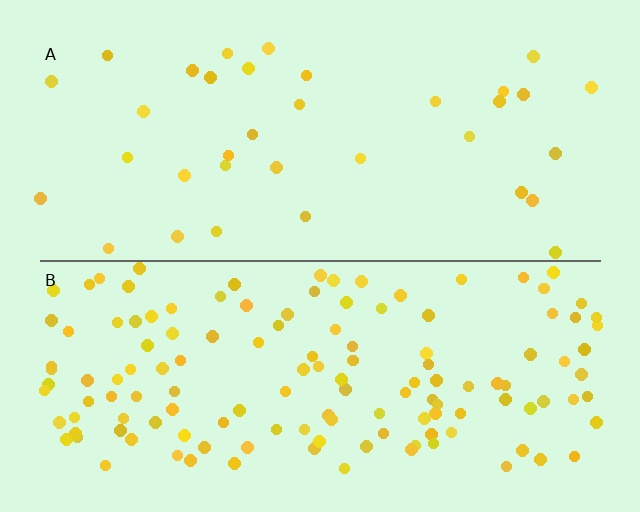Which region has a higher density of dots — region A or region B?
B (the bottom).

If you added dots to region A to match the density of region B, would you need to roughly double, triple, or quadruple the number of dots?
Approximately quadruple.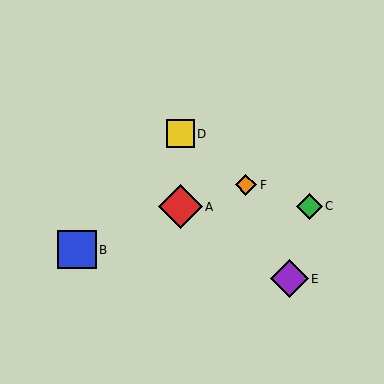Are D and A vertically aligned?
Yes, both are at x≈181.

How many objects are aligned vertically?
2 objects (A, D) are aligned vertically.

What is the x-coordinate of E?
Object E is at x≈289.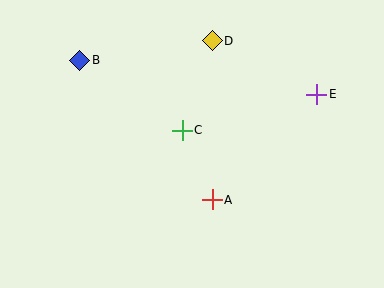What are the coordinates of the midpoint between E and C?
The midpoint between E and C is at (250, 112).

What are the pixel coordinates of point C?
Point C is at (182, 130).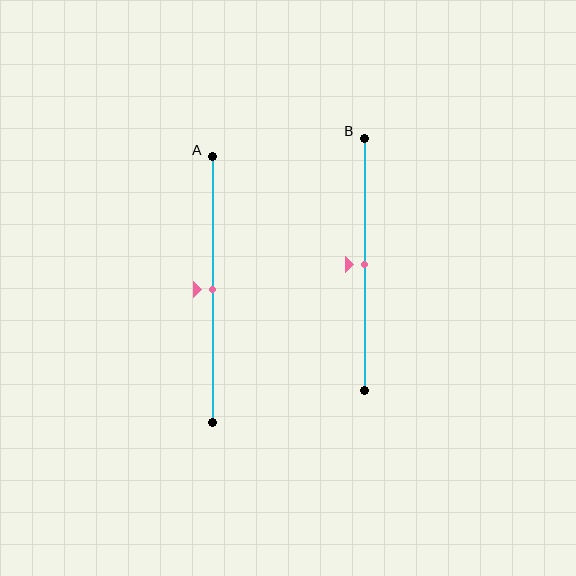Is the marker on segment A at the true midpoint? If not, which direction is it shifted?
Yes, the marker on segment A is at the true midpoint.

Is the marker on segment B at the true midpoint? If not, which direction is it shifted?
Yes, the marker on segment B is at the true midpoint.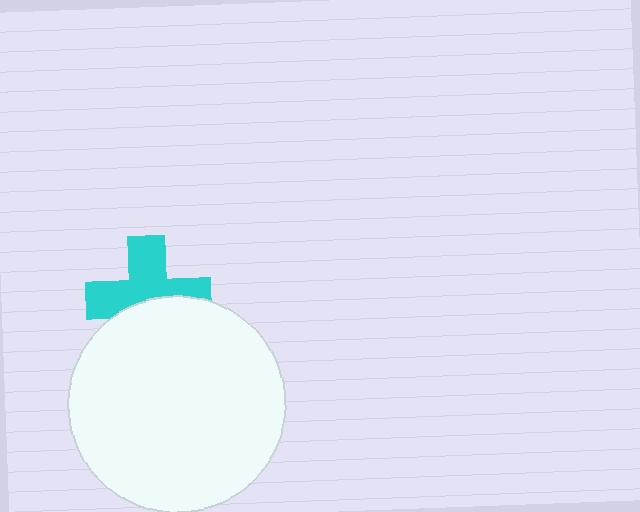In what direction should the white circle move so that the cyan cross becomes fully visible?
The white circle should move down. That is the shortest direction to clear the overlap and leave the cyan cross fully visible.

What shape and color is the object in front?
The object in front is a white circle.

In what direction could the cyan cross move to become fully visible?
The cyan cross could move up. That would shift it out from behind the white circle entirely.